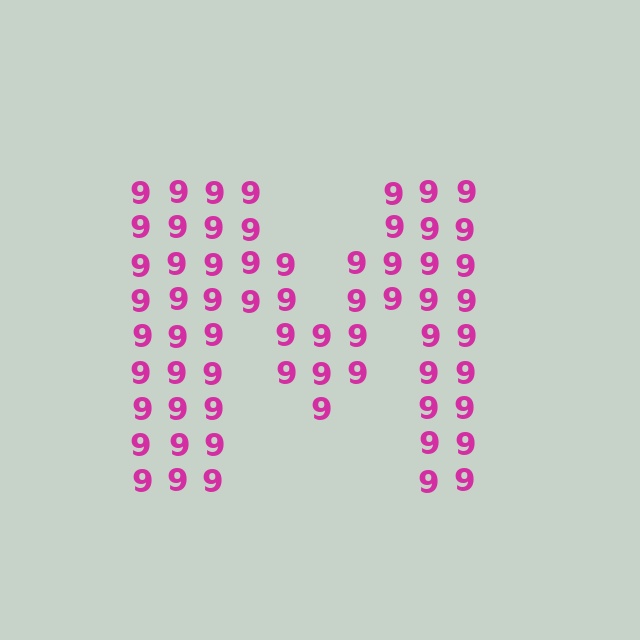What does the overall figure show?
The overall figure shows the letter M.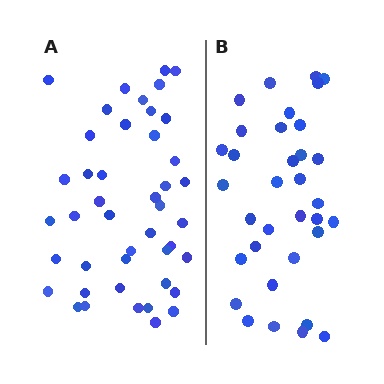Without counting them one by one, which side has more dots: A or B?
Region A (the left region) has more dots.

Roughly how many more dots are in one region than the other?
Region A has roughly 10 or so more dots than region B.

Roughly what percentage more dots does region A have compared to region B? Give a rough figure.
About 30% more.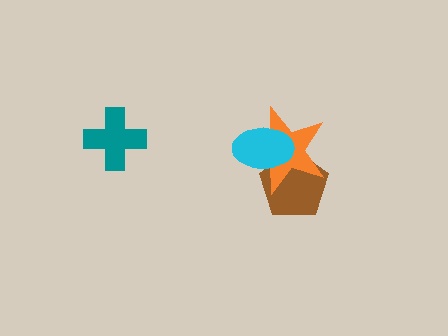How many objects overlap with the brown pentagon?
2 objects overlap with the brown pentagon.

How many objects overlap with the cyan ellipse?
2 objects overlap with the cyan ellipse.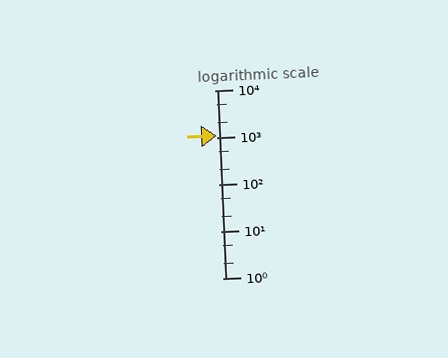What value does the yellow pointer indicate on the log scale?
The pointer indicates approximately 1100.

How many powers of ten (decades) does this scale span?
The scale spans 4 decades, from 1 to 10000.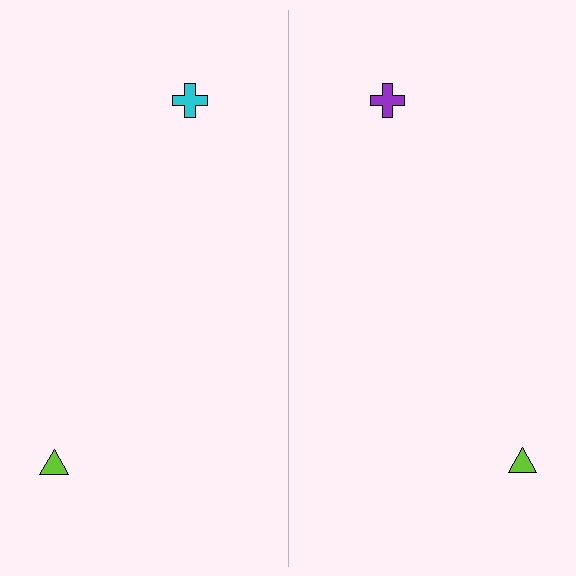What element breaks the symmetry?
The purple cross on the right side breaks the symmetry — its mirror counterpart is cyan.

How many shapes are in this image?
There are 4 shapes in this image.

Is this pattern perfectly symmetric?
No, the pattern is not perfectly symmetric. The purple cross on the right side breaks the symmetry — its mirror counterpart is cyan.